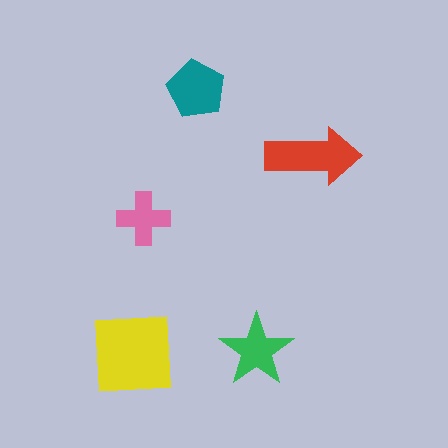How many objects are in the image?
There are 5 objects in the image.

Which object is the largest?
The yellow square.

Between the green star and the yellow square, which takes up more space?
The yellow square.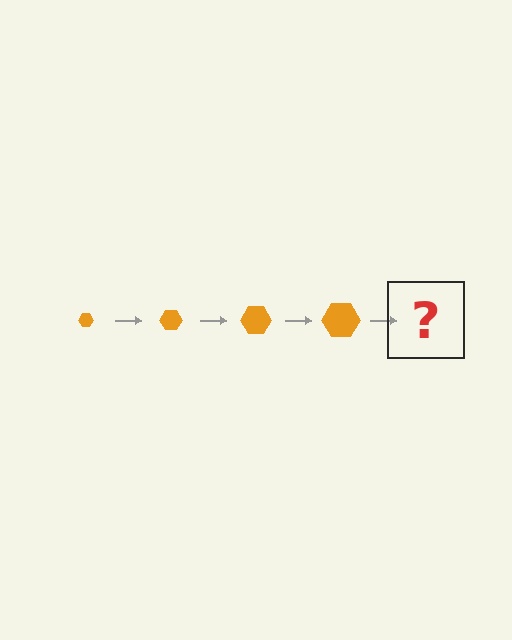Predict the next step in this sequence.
The next step is an orange hexagon, larger than the previous one.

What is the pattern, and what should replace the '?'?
The pattern is that the hexagon gets progressively larger each step. The '?' should be an orange hexagon, larger than the previous one.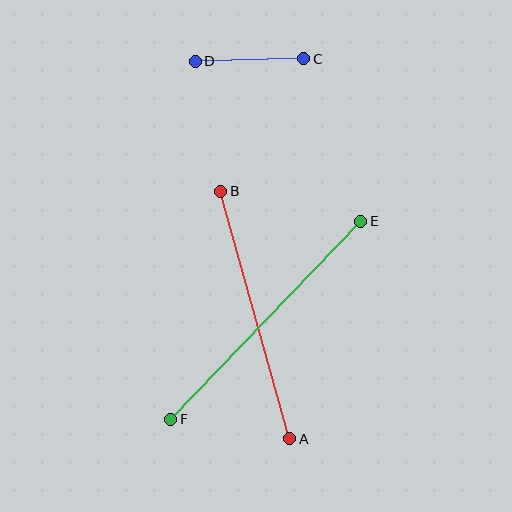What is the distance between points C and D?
The distance is approximately 109 pixels.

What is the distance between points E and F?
The distance is approximately 274 pixels.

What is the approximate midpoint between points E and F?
The midpoint is at approximately (266, 320) pixels.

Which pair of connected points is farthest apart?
Points E and F are farthest apart.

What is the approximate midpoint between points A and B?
The midpoint is at approximately (255, 315) pixels.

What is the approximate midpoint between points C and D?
The midpoint is at approximately (250, 60) pixels.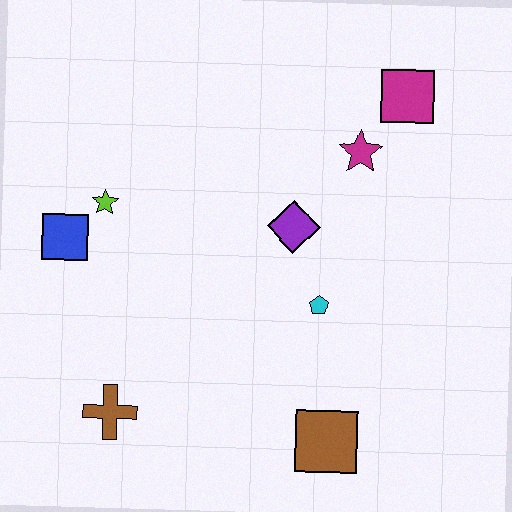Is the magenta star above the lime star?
Yes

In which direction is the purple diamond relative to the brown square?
The purple diamond is above the brown square.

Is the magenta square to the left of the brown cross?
No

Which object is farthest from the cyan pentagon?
The blue square is farthest from the cyan pentagon.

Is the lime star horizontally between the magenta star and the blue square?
Yes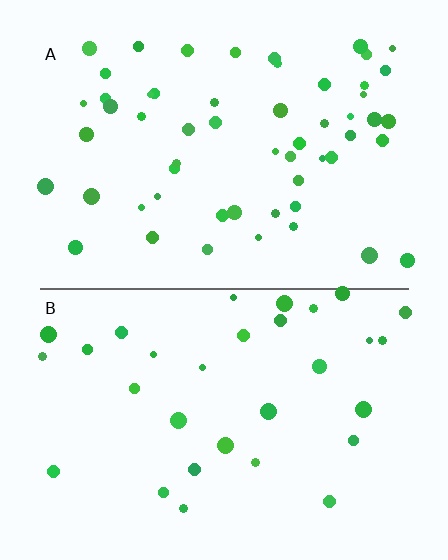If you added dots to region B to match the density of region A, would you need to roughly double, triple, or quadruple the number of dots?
Approximately double.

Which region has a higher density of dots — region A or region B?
A (the top).